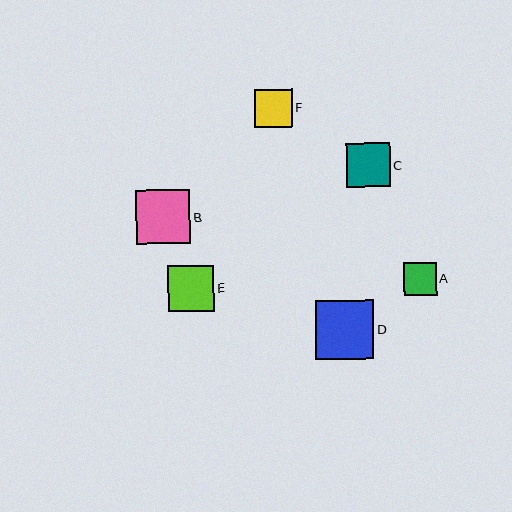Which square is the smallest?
Square A is the smallest with a size of approximately 33 pixels.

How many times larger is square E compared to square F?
Square E is approximately 1.2 times the size of square F.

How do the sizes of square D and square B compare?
Square D and square B are approximately the same size.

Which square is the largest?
Square D is the largest with a size of approximately 59 pixels.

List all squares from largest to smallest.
From largest to smallest: D, B, E, C, F, A.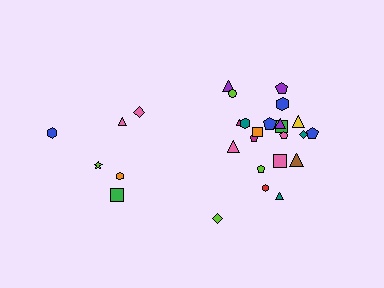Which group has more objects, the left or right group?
The right group.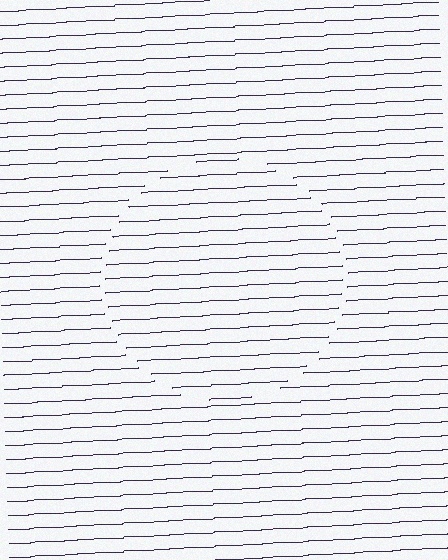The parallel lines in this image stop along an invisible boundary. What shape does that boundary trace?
An illusory circle. The interior of the shape contains the same grating, shifted by half a period — the contour is defined by the phase discontinuity where line-ends from the inner and outer gratings abut.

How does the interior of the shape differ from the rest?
The interior of the shape contains the same grating, shifted by half a period — the contour is defined by the phase discontinuity where line-ends from the inner and outer gratings abut.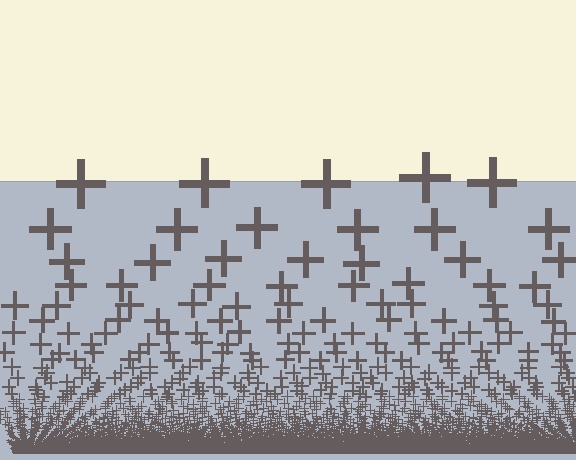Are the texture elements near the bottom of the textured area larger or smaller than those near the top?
Smaller. The gradient is inverted — elements near the bottom are smaller and denser.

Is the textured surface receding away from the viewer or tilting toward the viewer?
The surface appears to tilt toward the viewer. Texture elements get larger and sparser toward the top.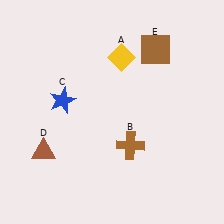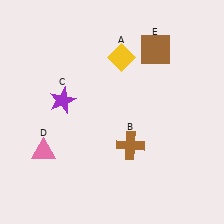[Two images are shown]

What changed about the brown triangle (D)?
In Image 1, D is brown. In Image 2, it changed to pink.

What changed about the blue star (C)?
In Image 1, C is blue. In Image 2, it changed to purple.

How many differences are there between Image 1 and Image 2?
There are 2 differences between the two images.